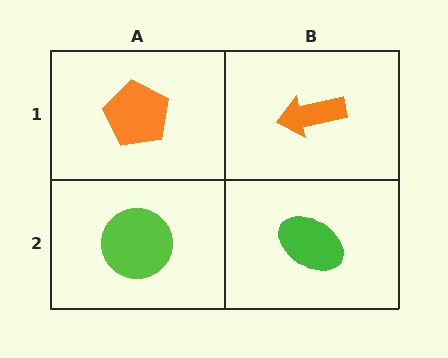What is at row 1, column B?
An orange arrow.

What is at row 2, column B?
A green ellipse.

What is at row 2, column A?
A lime circle.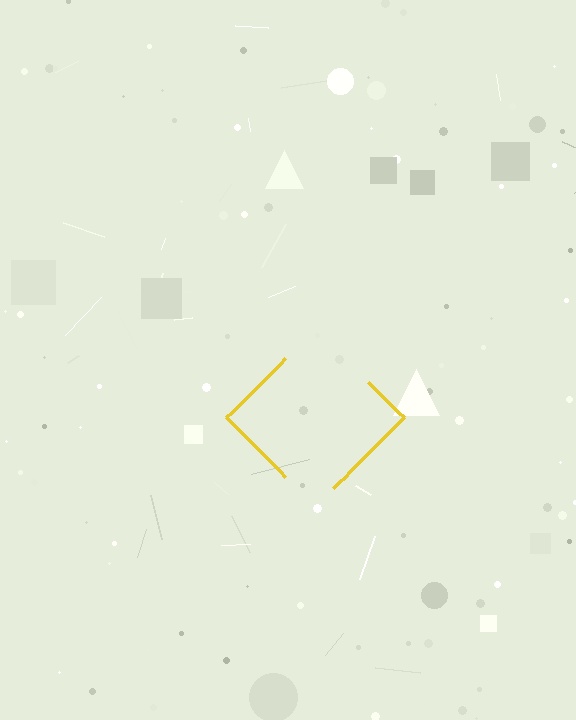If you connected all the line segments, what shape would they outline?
They would outline a diamond.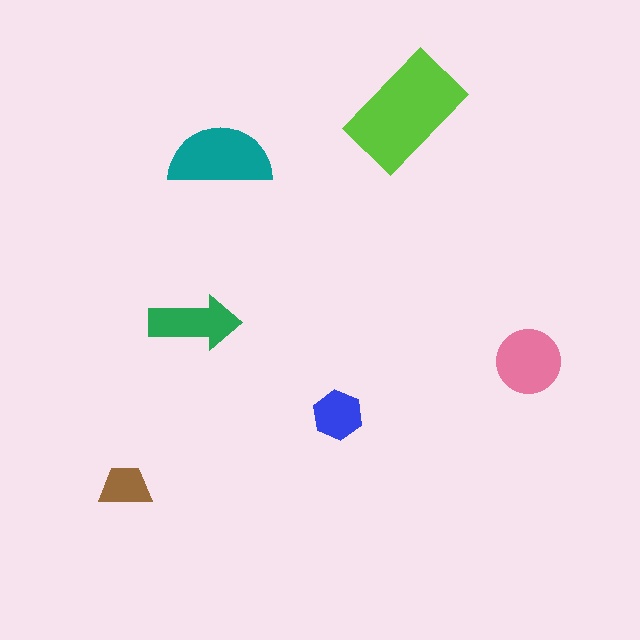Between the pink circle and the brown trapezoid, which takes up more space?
The pink circle.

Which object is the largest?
The lime rectangle.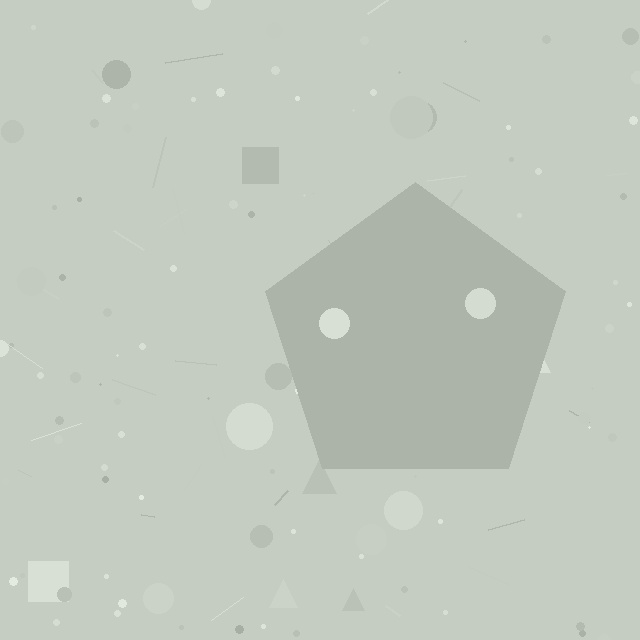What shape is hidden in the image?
A pentagon is hidden in the image.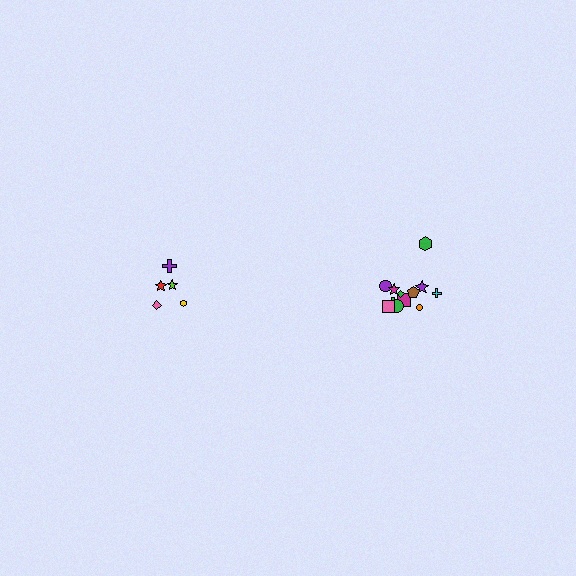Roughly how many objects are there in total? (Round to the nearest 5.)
Roughly 15 objects in total.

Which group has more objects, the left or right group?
The right group.